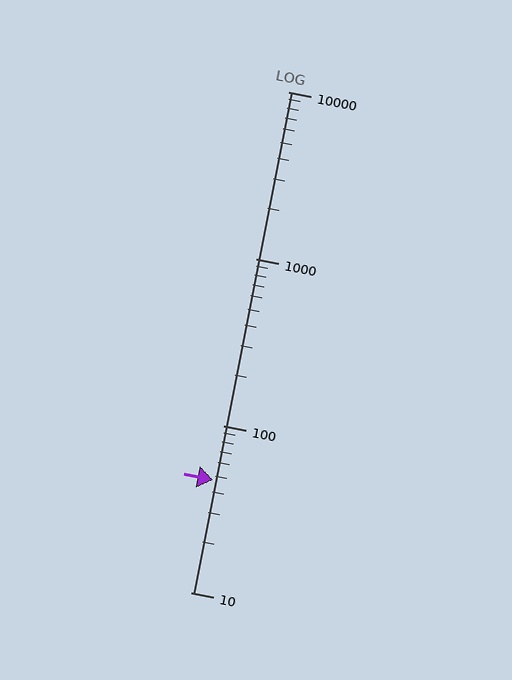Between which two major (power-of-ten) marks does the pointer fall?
The pointer is between 10 and 100.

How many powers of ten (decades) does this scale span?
The scale spans 3 decades, from 10 to 10000.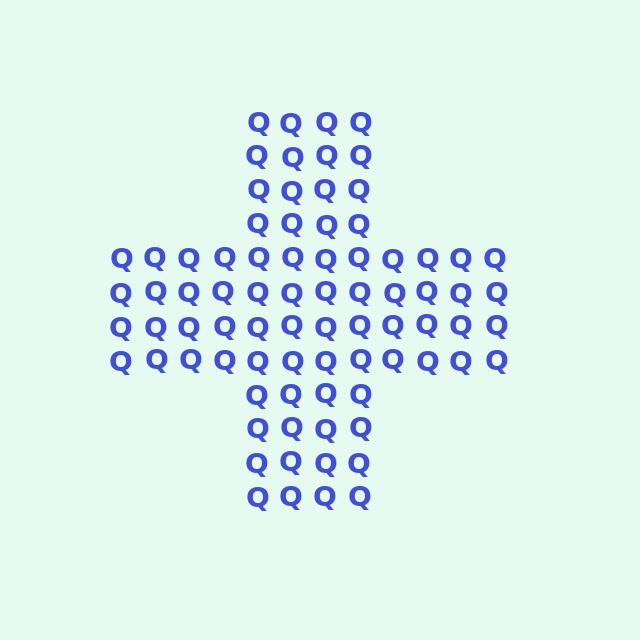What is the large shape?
The large shape is a cross.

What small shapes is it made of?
It is made of small letter Q's.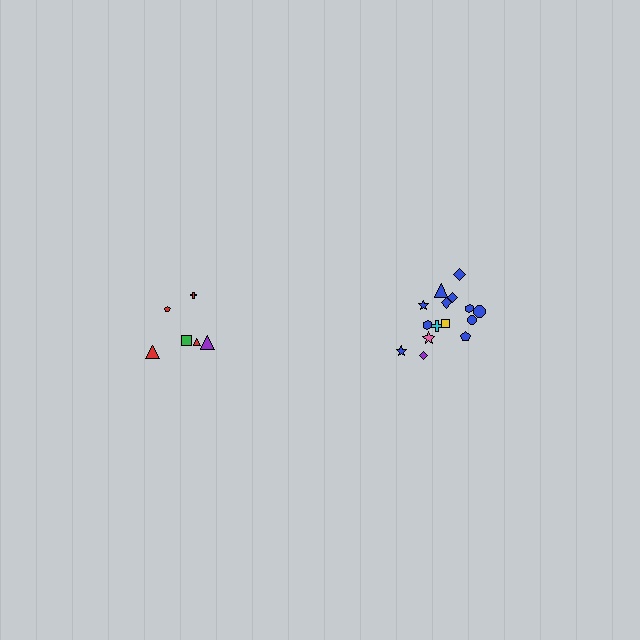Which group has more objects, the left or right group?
The right group.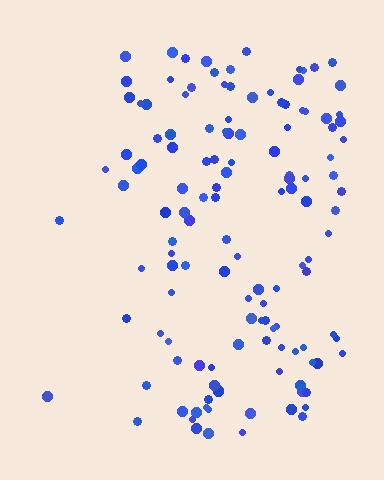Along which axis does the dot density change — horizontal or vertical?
Horizontal.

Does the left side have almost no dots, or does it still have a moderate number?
Still a moderate number, just noticeably fewer than the right.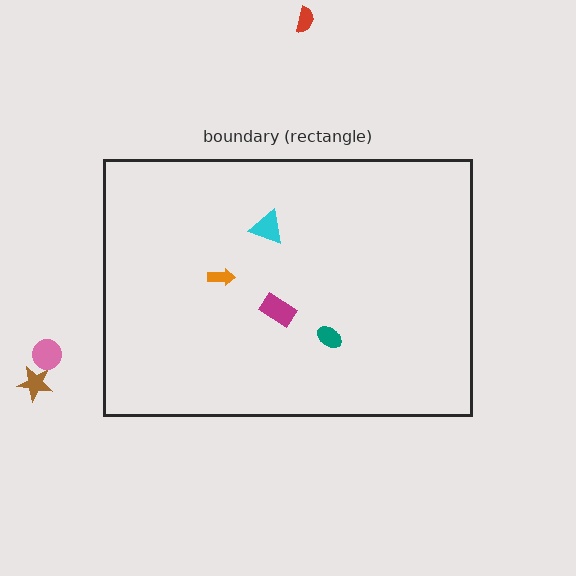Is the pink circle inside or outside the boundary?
Outside.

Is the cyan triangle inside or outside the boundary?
Inside.